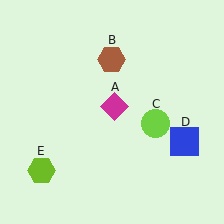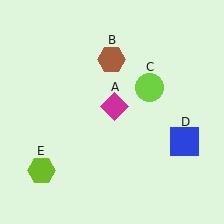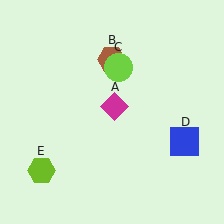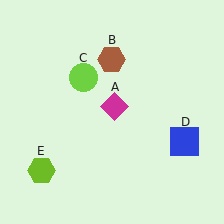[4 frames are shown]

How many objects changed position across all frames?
1 object changed position: lime circle (object C).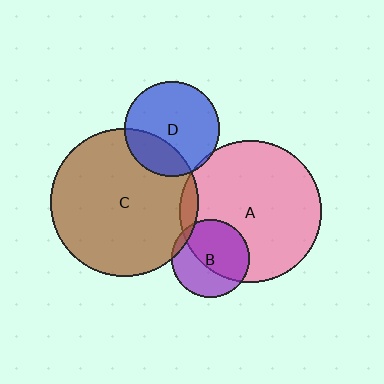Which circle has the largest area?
Circle C (brown).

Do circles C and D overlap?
Yes.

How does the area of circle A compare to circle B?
Approximately 3.3 times.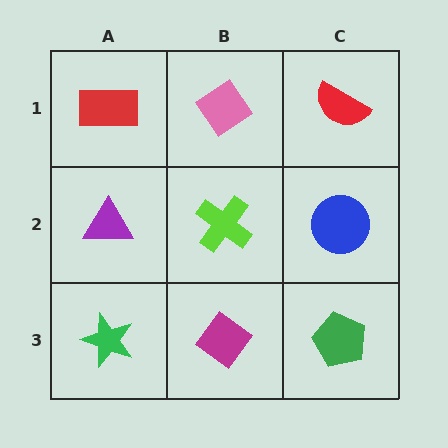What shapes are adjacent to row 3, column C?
A blue circle (row 2, column C), a magenta diamond (row 3, column B).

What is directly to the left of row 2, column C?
A lime cross.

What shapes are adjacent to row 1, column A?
A purple triangle (row 2, column A), a pink diamond (row 1, column B).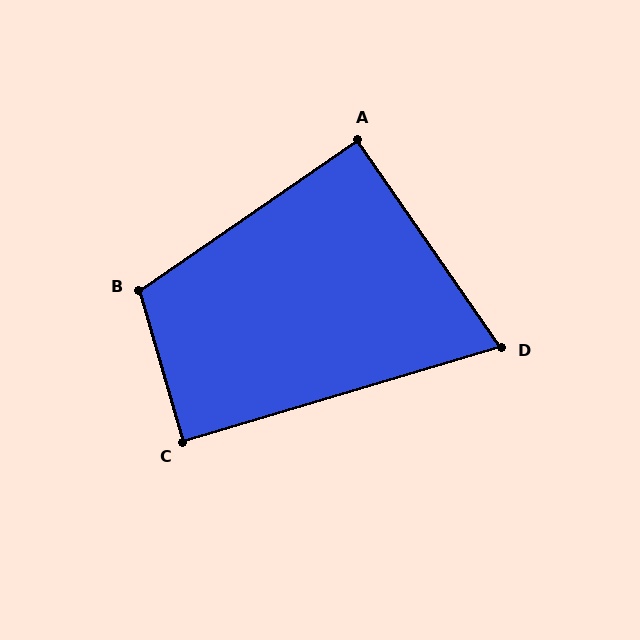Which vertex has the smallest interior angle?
D, at approximately 72 degrees.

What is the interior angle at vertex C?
Approximately 90 degrees (approximately right).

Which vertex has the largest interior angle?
B, at approximately 108 degrees.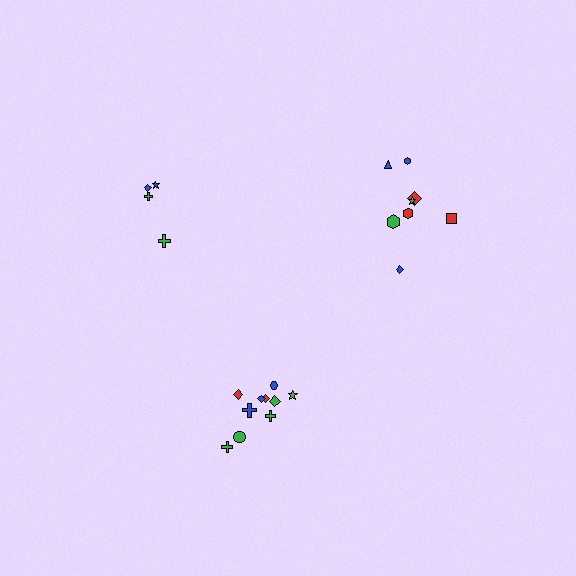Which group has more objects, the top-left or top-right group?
The top-right group.